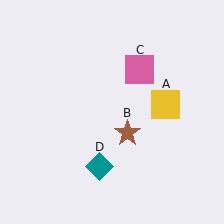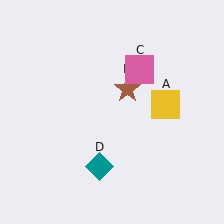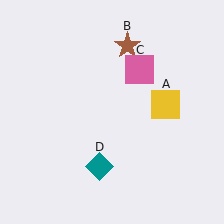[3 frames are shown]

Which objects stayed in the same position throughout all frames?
Yellow square (object A) and pink square (object C) and teal diamond (object D) remained stationary.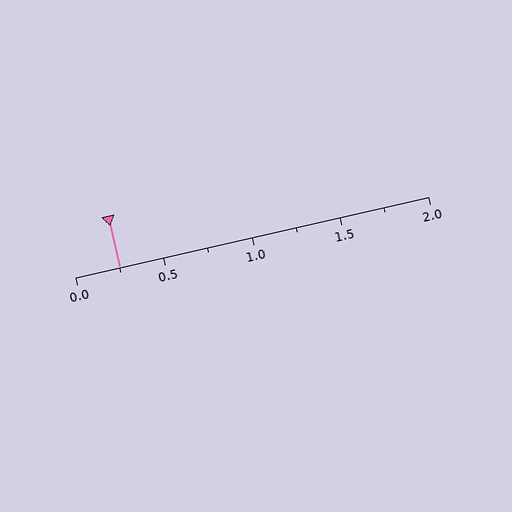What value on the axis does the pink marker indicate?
The marker indicates approximately 0.25.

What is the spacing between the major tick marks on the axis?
The major ticks are spaced 0.5 apart.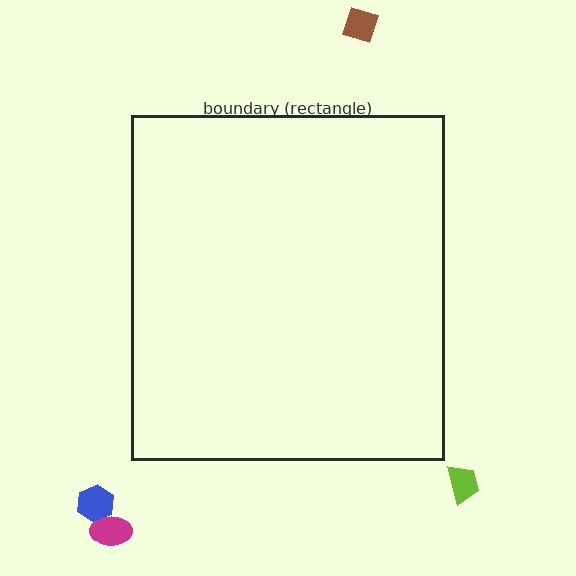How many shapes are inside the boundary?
0 inside, 4 outside.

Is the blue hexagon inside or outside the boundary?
Outside.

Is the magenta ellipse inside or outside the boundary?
Outside.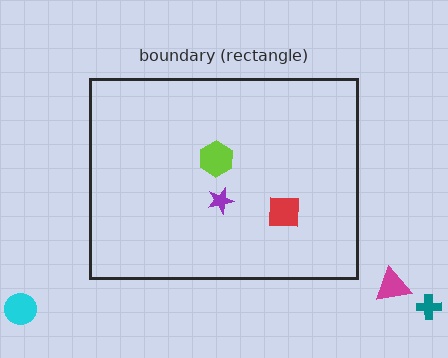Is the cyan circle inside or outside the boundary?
Outside.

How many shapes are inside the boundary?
3 inside, 3 outside.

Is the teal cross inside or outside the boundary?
Outside.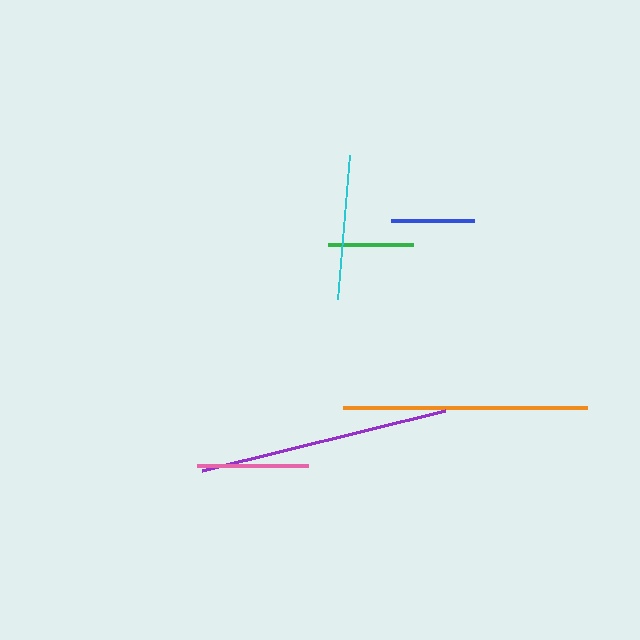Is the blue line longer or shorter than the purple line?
The purple line is longer than the blue line.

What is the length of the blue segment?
The blue segment is approximately 84 pixels long.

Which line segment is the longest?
The purple line is the longest at approximately 251 pixels.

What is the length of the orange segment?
The orange segment is approximately 244 pixels long.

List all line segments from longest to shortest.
From longest to shortest: purple, orange, cyan, pink, green, blue.